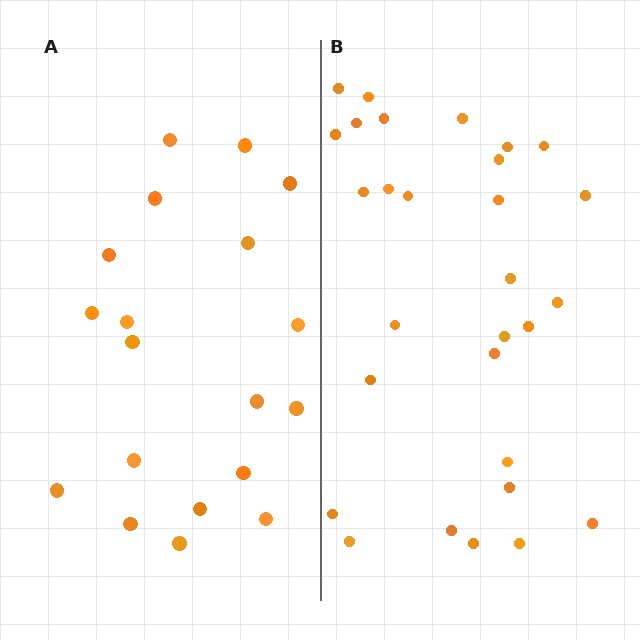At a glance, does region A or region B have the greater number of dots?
Region B (the right region) has more dots.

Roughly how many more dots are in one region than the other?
Region B has roughly 10 or so more dots than region A.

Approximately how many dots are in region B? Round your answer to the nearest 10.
About 30 dots. (The exact count is 29, which rounds to 30.)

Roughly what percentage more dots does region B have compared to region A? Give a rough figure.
About 55% more.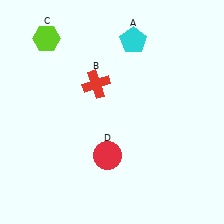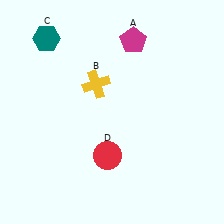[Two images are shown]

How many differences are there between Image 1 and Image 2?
There are 3 differences between the two images.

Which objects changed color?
A changed from cyan to magenta. B changed from red to yellow. C changed from lime to teal.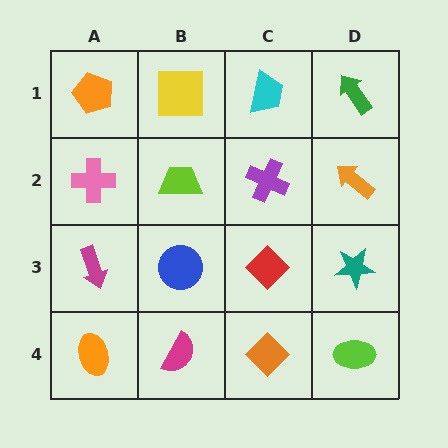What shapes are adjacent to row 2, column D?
A green arrow (row 1, column D), a teal star (row 3, column D), a purple cross (row 2, column C).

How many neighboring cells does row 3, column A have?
3.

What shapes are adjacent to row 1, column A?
A pink cross (row 2, column A), a yellow square (row 1, column B).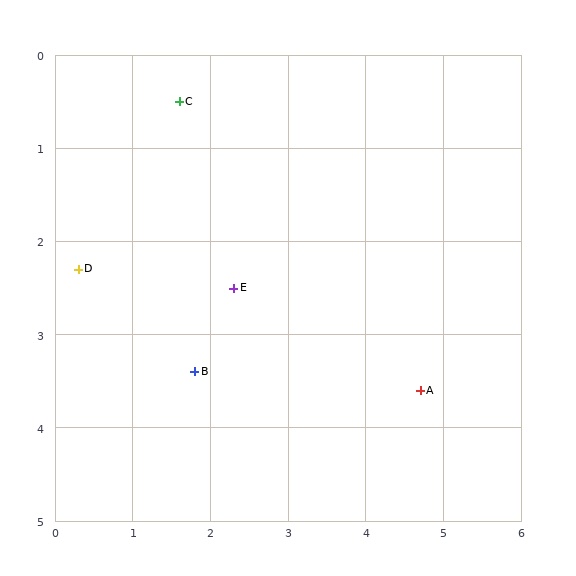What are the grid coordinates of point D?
Point D is at approximately (0.3, 2.3).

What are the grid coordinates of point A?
Point A is at approximately (4.7, 3.6).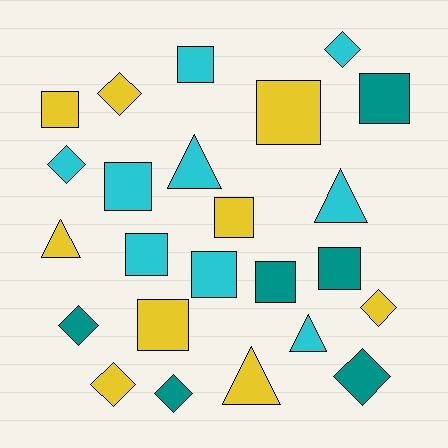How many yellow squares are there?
There are 4 yellow squares.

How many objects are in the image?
There are 24 objects.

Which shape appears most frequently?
Square, with 11 objects.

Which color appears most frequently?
Cyan, with 9 objects.